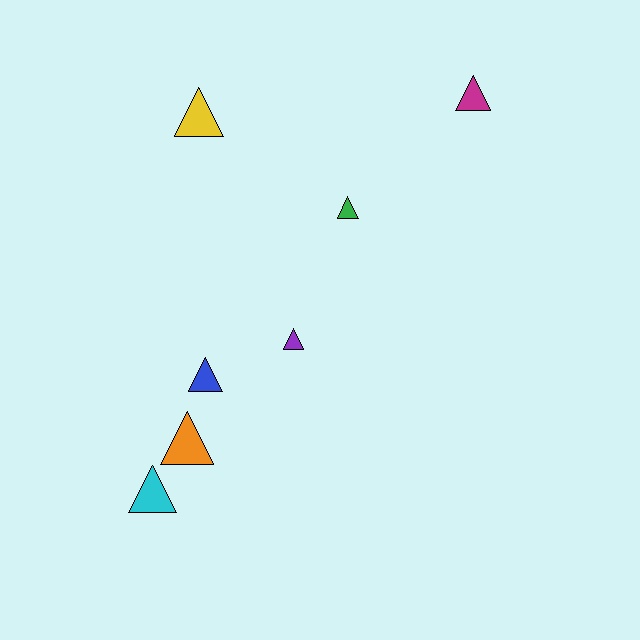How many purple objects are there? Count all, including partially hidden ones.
There is 1 purple object.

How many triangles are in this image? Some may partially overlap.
There are 7 triangles.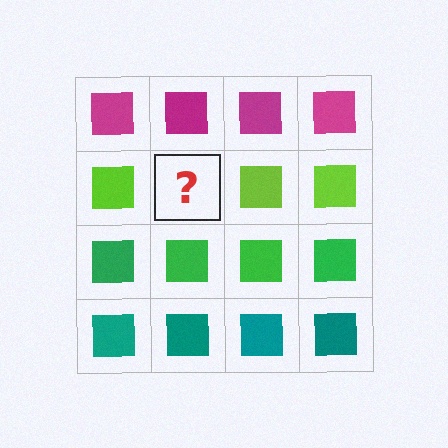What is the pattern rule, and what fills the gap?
The rule is that each row has a consistent color. The gap should be filled with a lime square.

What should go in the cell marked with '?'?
The missing cell should contain a lime square.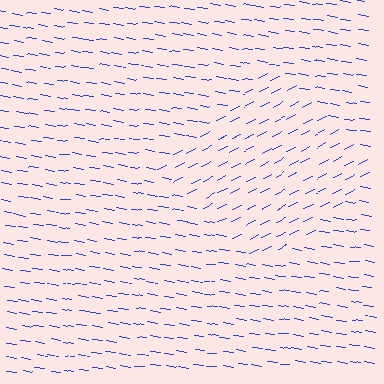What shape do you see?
I see a diamond.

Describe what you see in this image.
The image is filled with small blue line segments. A diamond region in the image has lines oriented differently from the surrounding lines, creating a visible texture boundary.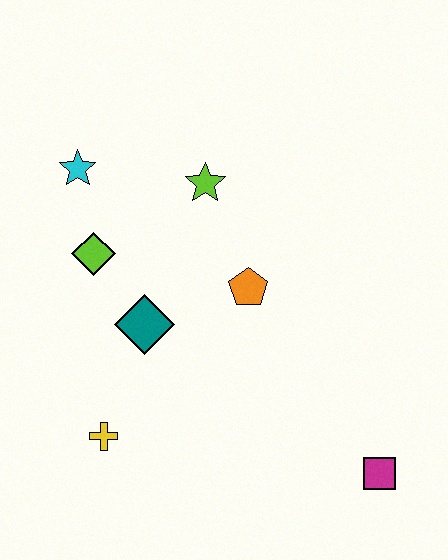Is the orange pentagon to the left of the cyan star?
No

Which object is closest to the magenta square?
The orange pentagon is closest to the magenta square.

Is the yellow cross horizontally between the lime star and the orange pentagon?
No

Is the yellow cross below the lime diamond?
Yes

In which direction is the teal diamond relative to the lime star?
The teal diamond is below the lime star.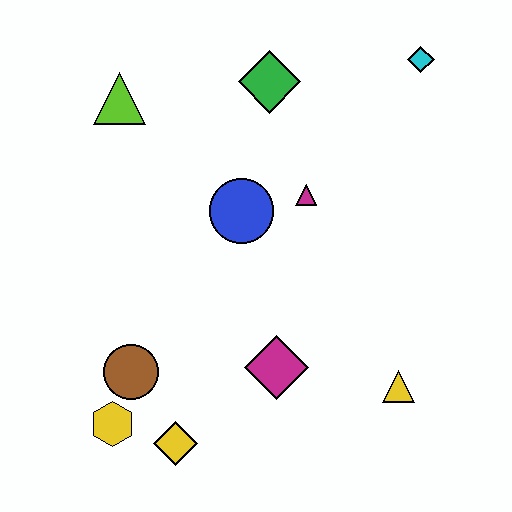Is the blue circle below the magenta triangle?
Yes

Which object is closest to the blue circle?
The magenta triangle is closest to the blue circle.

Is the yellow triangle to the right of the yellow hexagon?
Yes